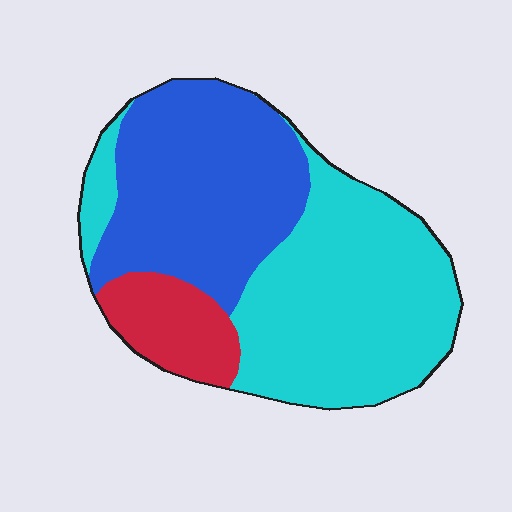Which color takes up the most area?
Cyan, at roughly 50%.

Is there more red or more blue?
Blue.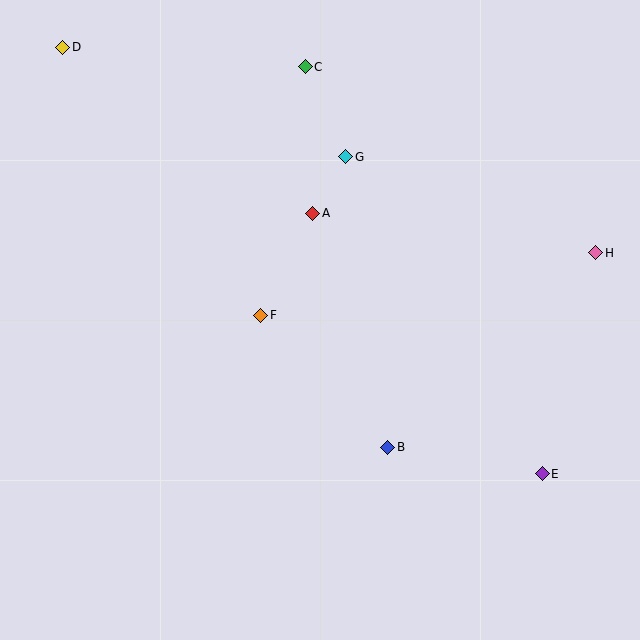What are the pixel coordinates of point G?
Point G is at (346, 157).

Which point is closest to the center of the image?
Point F at (261, 315) is closest to the center.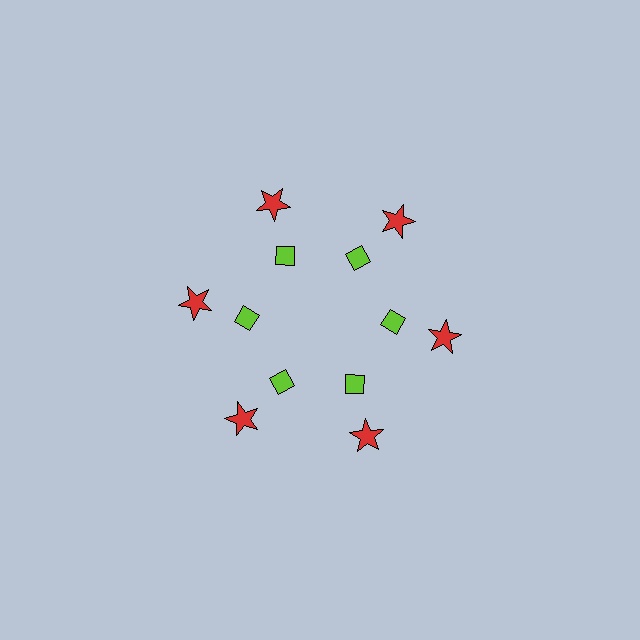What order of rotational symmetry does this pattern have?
This pattern has 6-fold rotational symmetry.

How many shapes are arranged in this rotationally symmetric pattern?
There are 12 shapes, arranged in 6 groups of 2.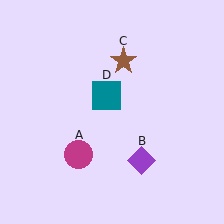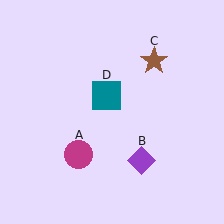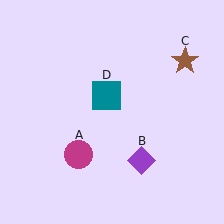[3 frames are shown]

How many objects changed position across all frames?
1 object changed position: brown star (object C).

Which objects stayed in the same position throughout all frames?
Magenta circle (object A) and purple diamond (object B) and teal square (object D) remained stationary.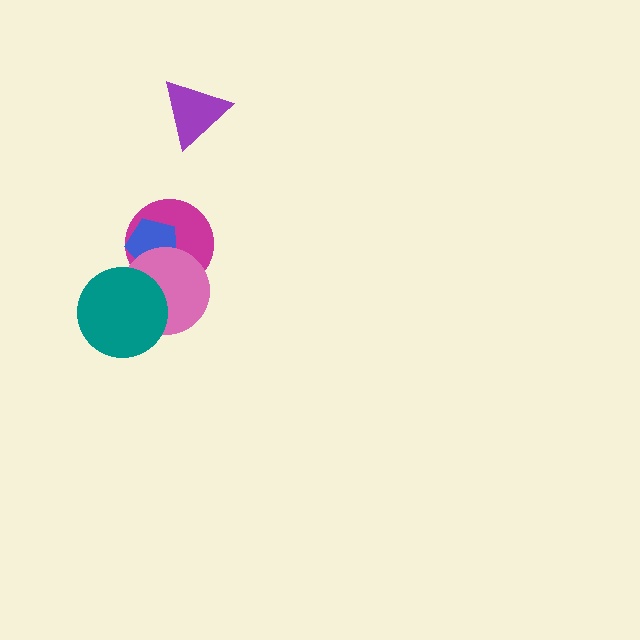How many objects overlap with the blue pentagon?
2 objects overlap with the blue pentagon.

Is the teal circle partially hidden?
No, no other shape covers it.